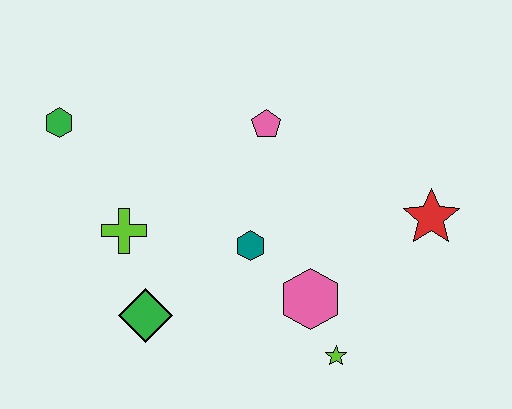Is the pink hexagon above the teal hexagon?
No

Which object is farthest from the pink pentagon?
The lime star is farthest from the pink pentagon.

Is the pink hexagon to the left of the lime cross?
No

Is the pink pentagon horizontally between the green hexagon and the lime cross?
No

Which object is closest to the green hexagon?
The lime cross is closest to the green hexagon.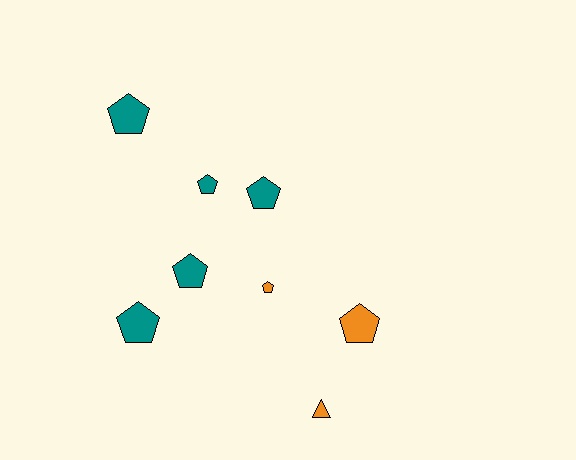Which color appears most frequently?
Teal, with 5 objects.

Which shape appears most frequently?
Pentagon, with 7 objects.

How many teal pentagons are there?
There are 5 teal pentagons.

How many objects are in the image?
There are 8 objects.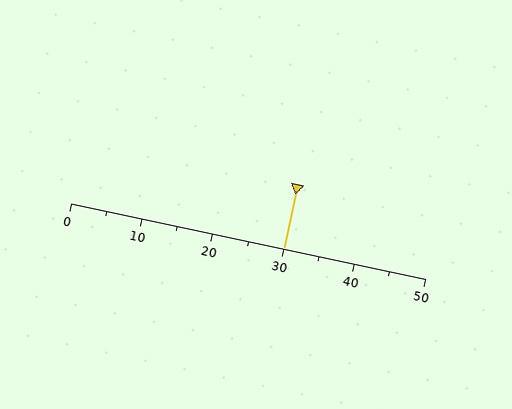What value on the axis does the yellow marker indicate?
The marker indicates approximately 30.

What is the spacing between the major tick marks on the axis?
The major ticks are spaced 10 apart.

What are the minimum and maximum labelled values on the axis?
The axis runs from 0 to 50.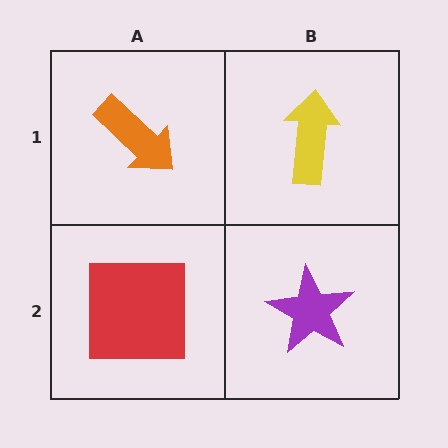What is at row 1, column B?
A yellow arrow.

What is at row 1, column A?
An orange arrow.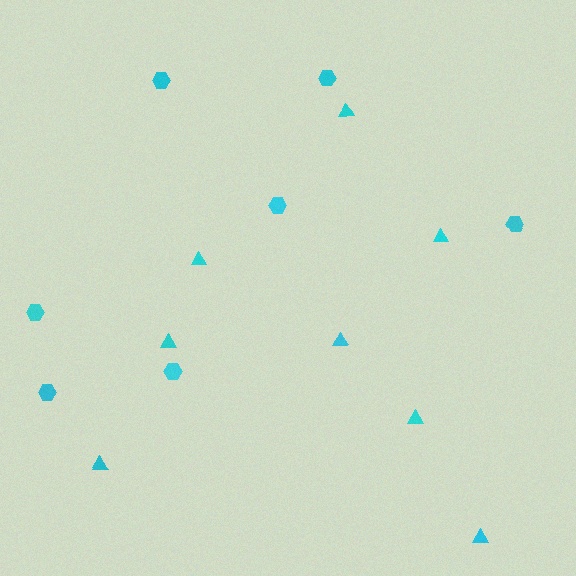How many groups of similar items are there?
There are 2 groups: one group of triangles (8) and one group of hexagons (7).